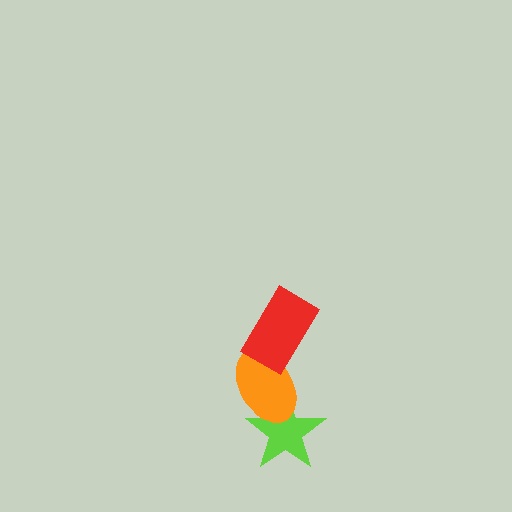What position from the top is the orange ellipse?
The orange ellipse is 2nd from the top.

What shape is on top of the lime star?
The orange ellipse is on top of the lime star.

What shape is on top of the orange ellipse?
The red rectangle is on top of the orange ellipse.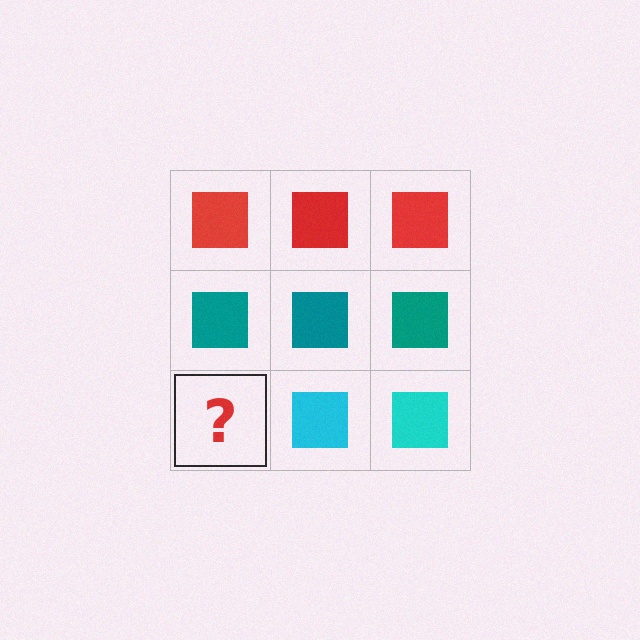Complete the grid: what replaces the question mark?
The question mark should be replaced with a cyan square.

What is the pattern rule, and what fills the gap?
The rule is that each row has a consistent color. The gap should be filled with a cyan square.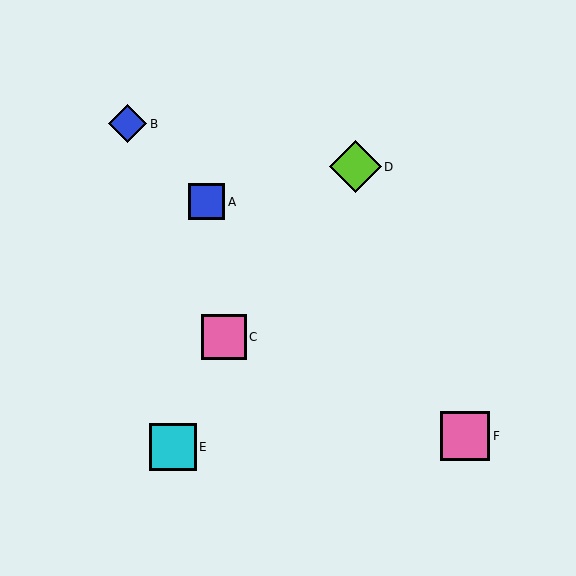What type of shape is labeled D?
Shape D is a lime diamond.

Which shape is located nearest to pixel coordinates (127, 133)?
The blue diamond (labeled B) at (128, 124) is nearest to that location.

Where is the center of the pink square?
The center of the pink square is at (465, 436).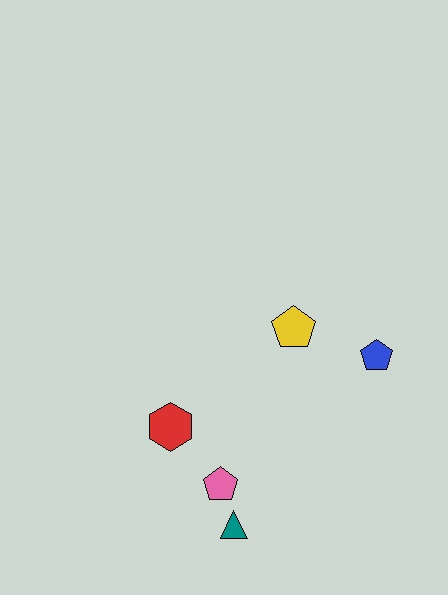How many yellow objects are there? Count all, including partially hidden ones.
There is 1 yellow object.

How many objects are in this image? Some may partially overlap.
There are 5 objects.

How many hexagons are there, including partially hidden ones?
There is 1 hexagon.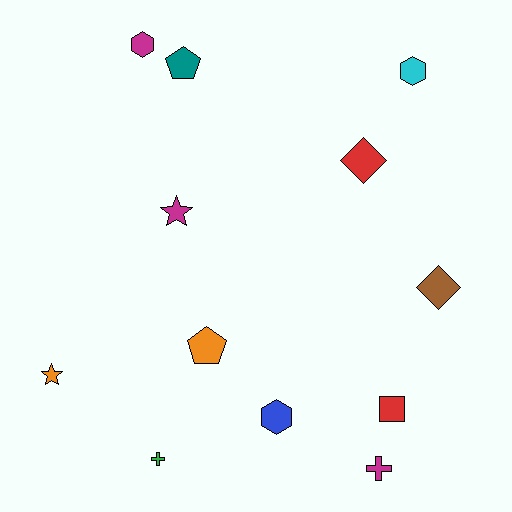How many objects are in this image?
There are 12 objects.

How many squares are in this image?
There is 1 square.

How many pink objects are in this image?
There are no pink objects.